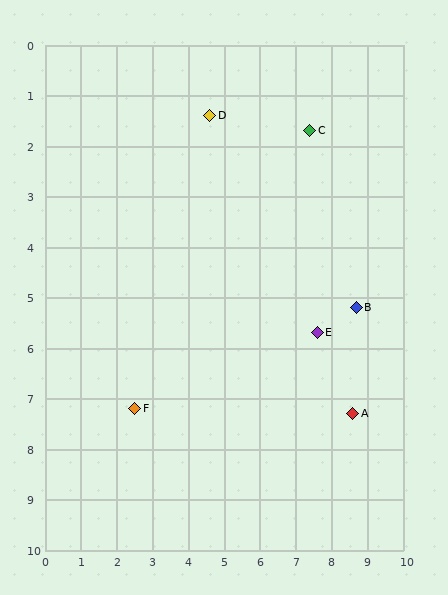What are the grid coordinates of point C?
Point C is at approximately (7.4, 1.7).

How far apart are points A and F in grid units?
Points A and F are about 6.1 grid units apart.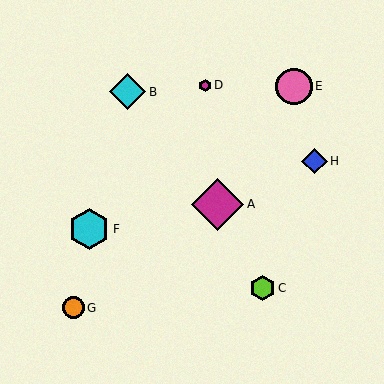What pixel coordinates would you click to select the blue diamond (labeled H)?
Click at (314, 161) to select the blue diamond H.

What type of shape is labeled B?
Shape B is a cyan diamond.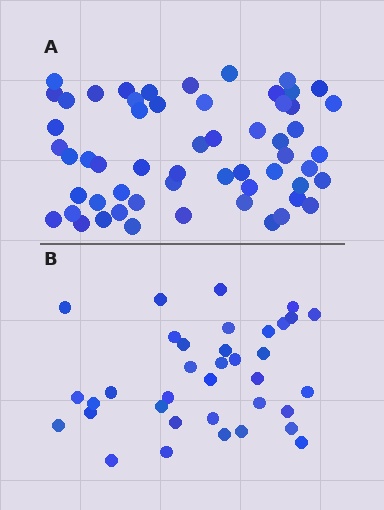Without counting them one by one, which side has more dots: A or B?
Region A (the top region) has more dots.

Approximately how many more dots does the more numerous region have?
Region A has approximately 20 more dots than region B.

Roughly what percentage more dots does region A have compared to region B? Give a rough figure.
About 60% more.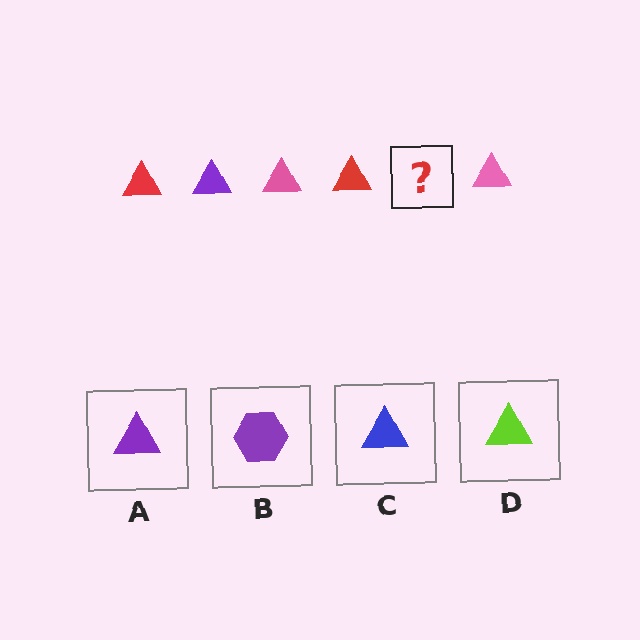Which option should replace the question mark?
Option A.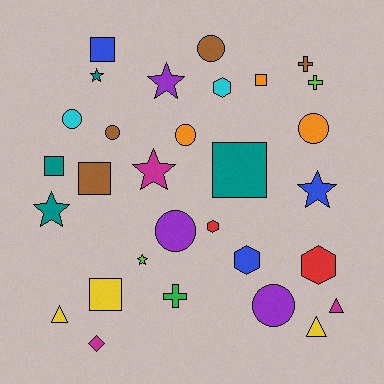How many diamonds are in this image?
There is 1 diamond.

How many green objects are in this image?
There is 1 green object.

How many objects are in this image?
There are 30 objects.